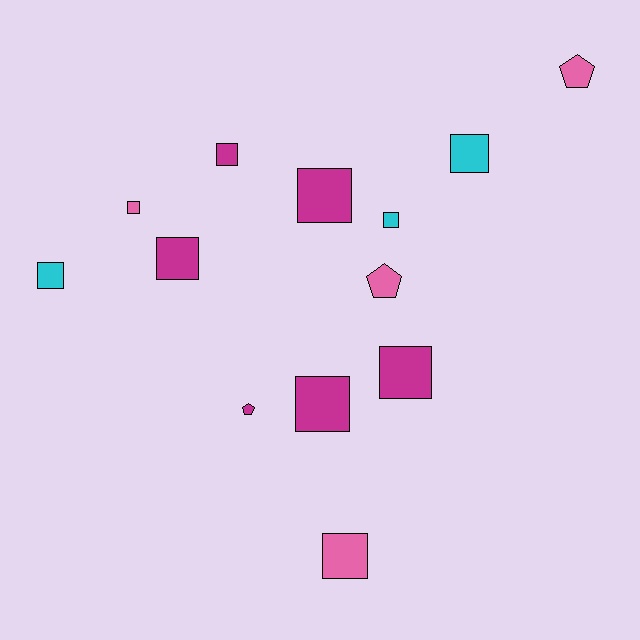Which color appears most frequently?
Magenta, with 6 objects.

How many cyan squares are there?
There are 3 cyan squares.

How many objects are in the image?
There are 13 objects.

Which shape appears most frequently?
Square, with 10 objects.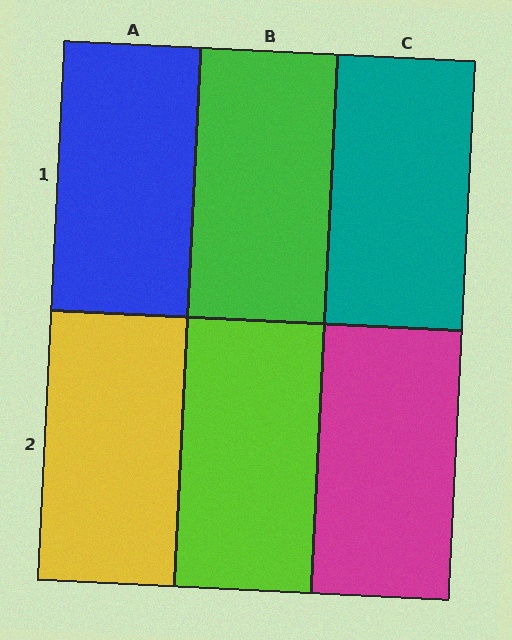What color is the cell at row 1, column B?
Green.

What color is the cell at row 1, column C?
Teal.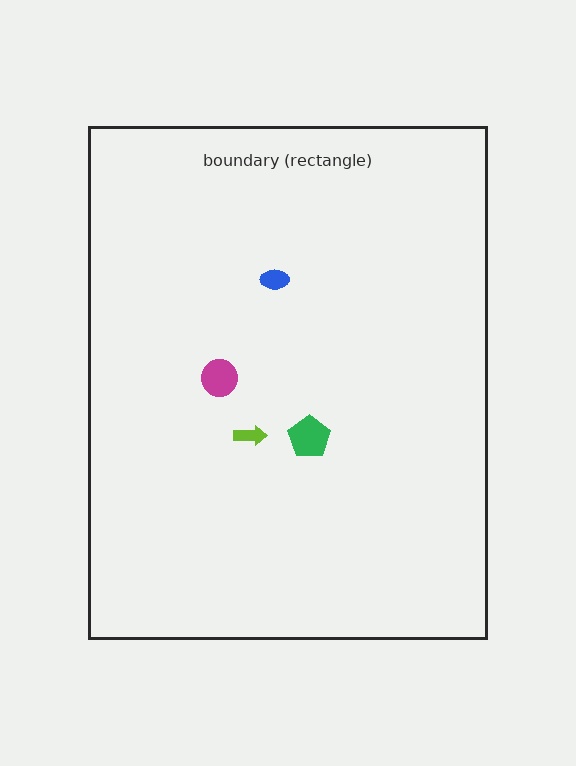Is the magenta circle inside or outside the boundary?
Inside.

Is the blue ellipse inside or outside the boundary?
Inside.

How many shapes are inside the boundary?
4 inside, 0 outside.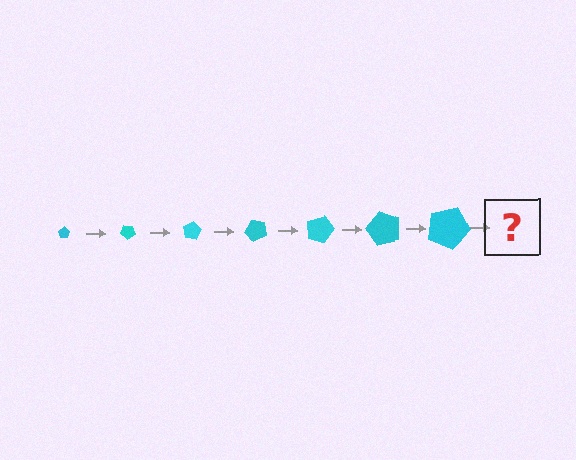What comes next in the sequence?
The next element should be a pentagon, larger than the previous one and rotated 280 degrees from the start.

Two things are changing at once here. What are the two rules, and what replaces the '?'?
The two rules are that the pentagon grows larger each step and it rotates 40 degrees each step. The '?' should be a pentagon, larger than the previous one and rotated 280 degrees from the start.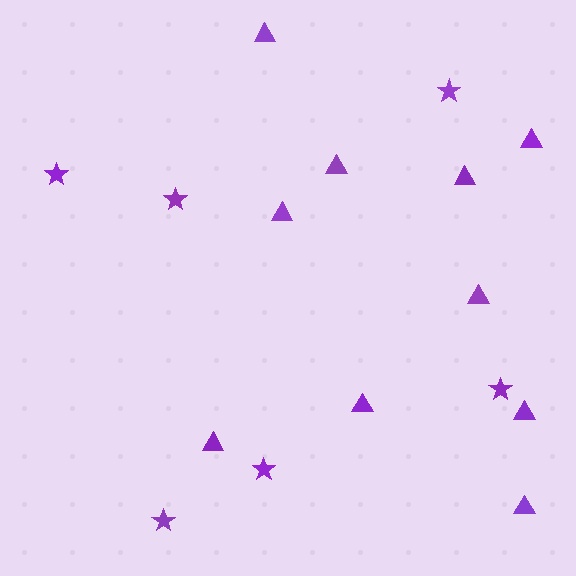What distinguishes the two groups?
There are 2 groups: one group of stars (6) and one group of triangles (10).